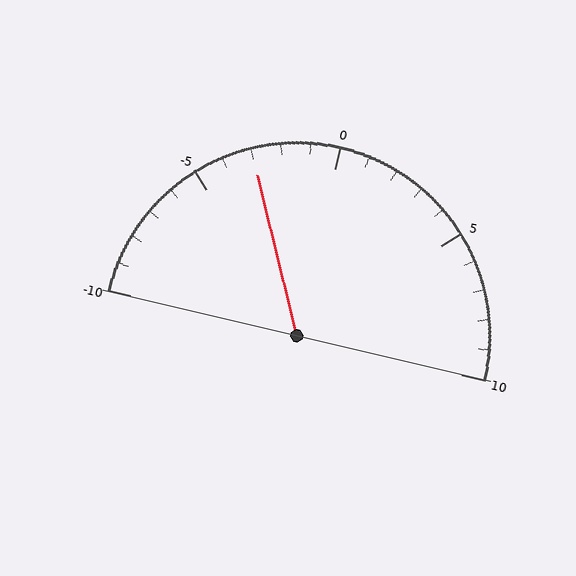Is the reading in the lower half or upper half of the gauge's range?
The reading is in the lower half of the range (-10 to 10).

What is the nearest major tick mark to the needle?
The nearest major tick mark is -5.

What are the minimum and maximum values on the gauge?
The gauge ranges from -10 to 10.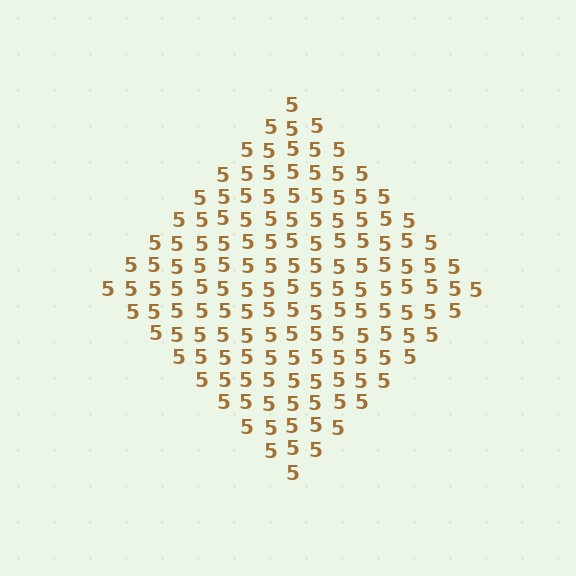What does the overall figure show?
The overall figure shows a diamond.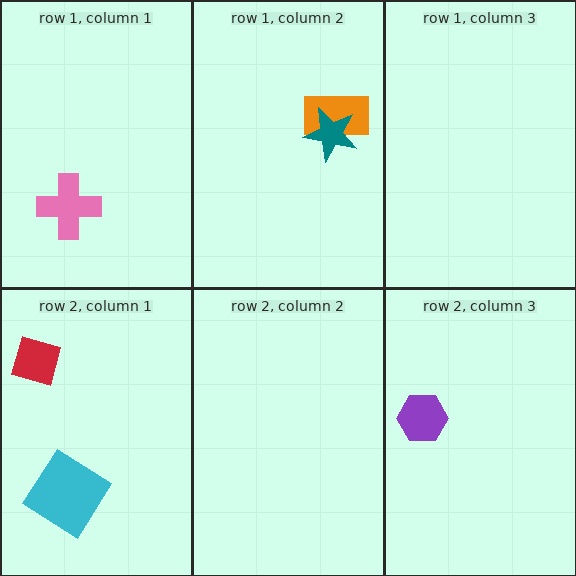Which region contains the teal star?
The row 1, column 2 region.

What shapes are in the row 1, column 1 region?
The pink cross.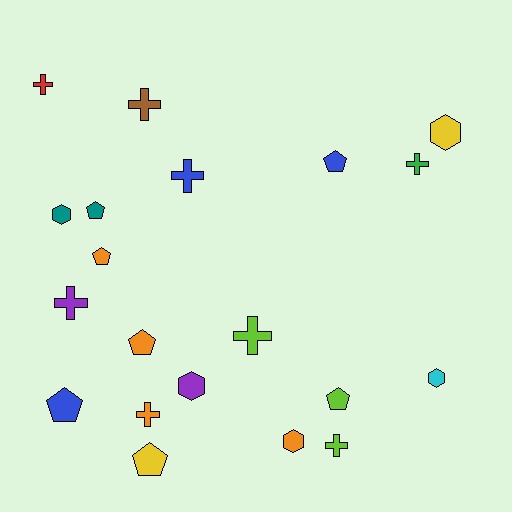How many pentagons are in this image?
There are 7 pentagons.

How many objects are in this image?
There are 20 objects.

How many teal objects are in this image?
There are 2 teal objects.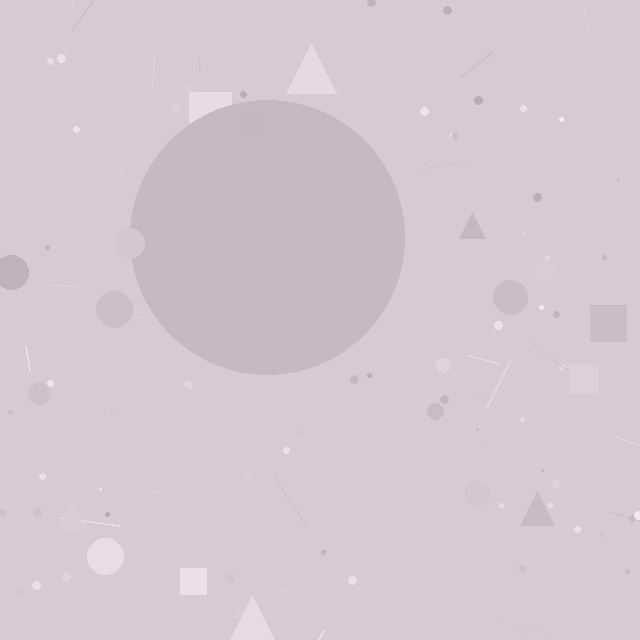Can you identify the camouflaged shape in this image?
The camouflaged shape is a circle.